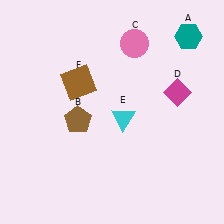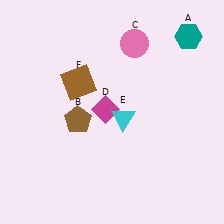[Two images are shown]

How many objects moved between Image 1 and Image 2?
1 object moved between the two images.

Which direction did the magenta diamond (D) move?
The magenta diamond (D) moved left.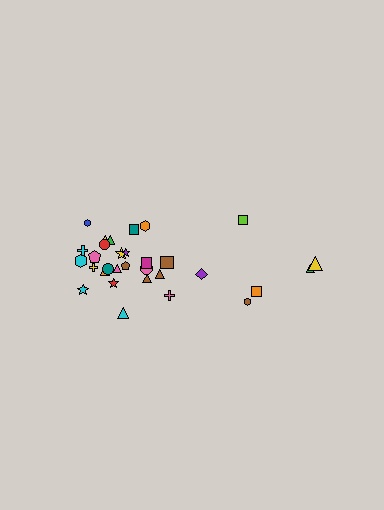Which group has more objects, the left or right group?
The left group.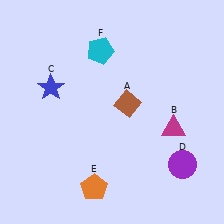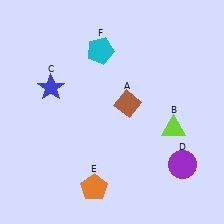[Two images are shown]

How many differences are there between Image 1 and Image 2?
There is 1 difference between the two images.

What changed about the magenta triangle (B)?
In Image 1, B is magenta. In Image 2, it changed to lime.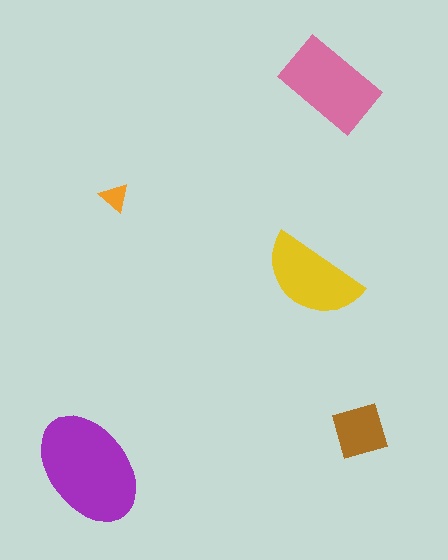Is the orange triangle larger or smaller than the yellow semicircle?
Smaller.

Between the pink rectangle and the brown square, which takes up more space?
The pink rectangle.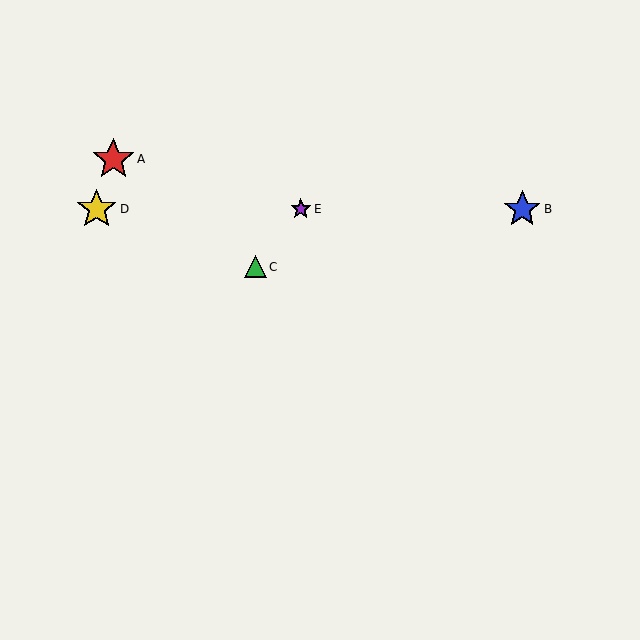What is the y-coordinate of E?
Object E is at y≈209.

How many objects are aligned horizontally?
3 objects (B, D, E) are aligned horizontally.